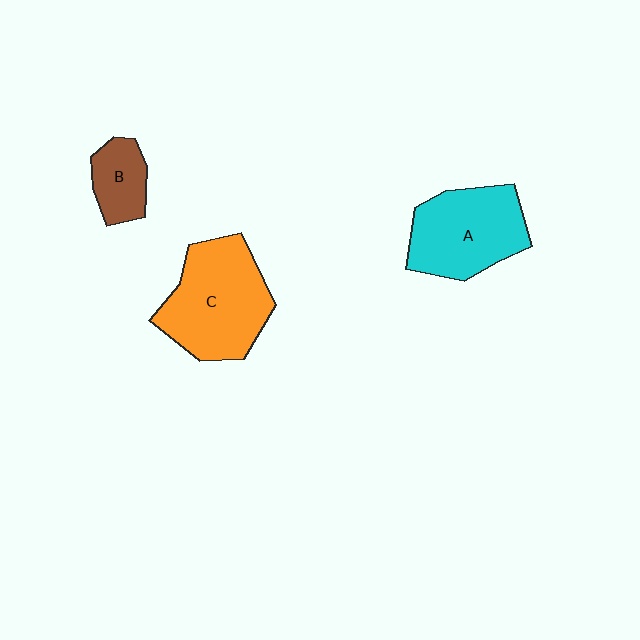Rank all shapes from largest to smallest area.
From largest to smallest: C (orange), A (cyan), B (brown).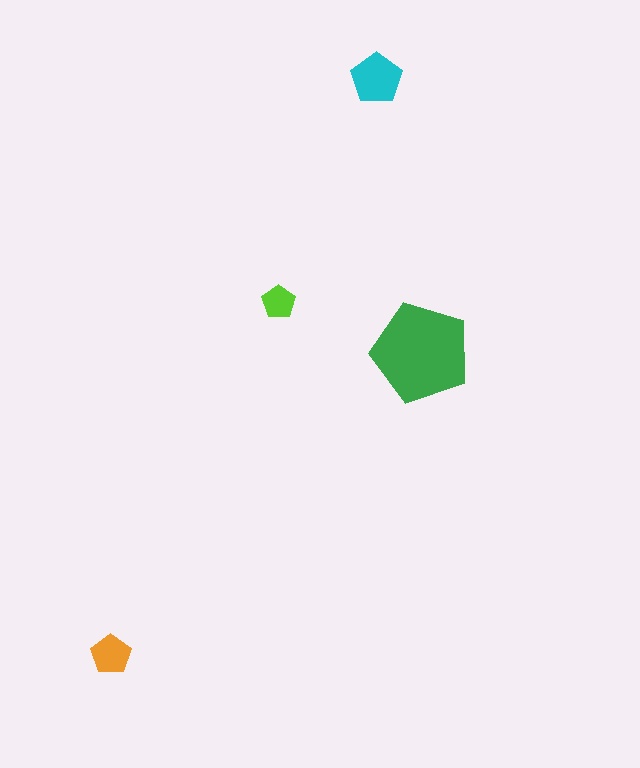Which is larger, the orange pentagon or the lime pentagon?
The orange one.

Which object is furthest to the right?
The green pentagon is rightmost.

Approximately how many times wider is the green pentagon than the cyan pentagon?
About 2 times wider.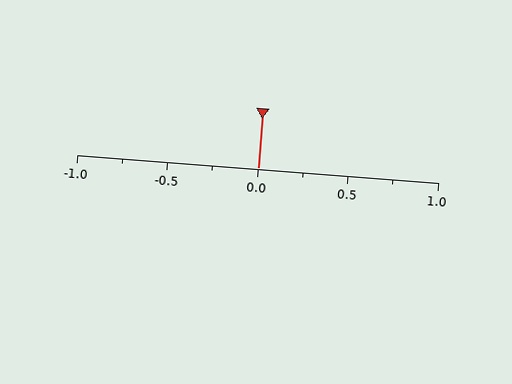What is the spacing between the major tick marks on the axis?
The major ticks are spaced 0.5 apart.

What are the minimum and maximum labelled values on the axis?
The axis runs from -1.0 to 1.0.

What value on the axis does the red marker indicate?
The marker indicates approximately 0.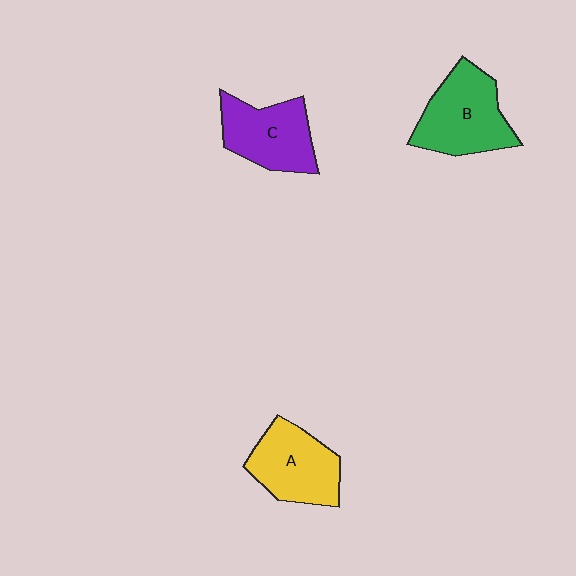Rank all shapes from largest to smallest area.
From largest to smallest: B (green), A (yellow), C (purple).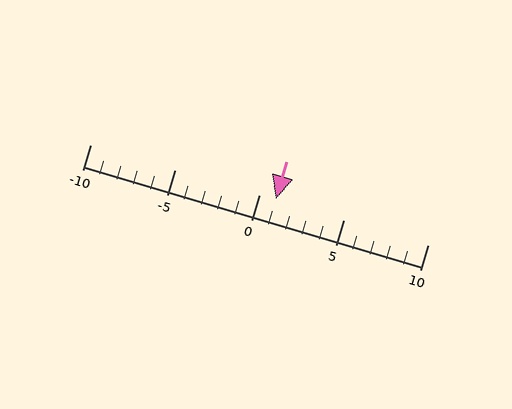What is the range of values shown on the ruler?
The ruler shows values from -10 to 10.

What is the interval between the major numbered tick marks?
The major tick marks are spaced 5 units apart.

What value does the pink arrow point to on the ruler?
The pink arrow points to approximately 1.